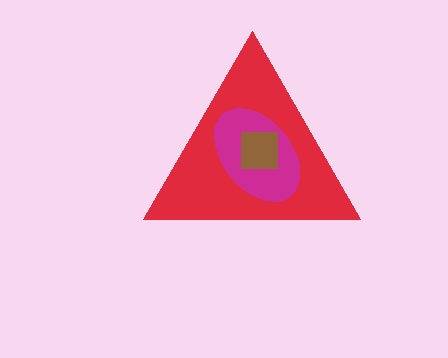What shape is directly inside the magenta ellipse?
The brown square.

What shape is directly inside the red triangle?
The magenta ellipse.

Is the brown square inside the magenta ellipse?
Yes.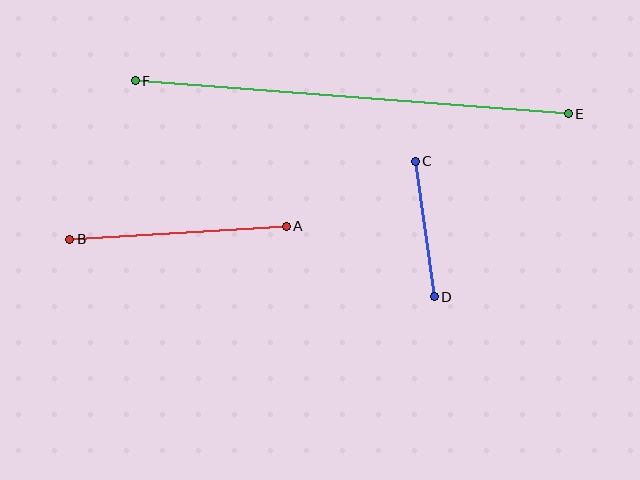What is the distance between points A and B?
The distance is approximately 217 pixels.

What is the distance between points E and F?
The distance is approximately 434 pixels.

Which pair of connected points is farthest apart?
Points E and F are farthest apart.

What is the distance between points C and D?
The distance is approximately 137 pixels.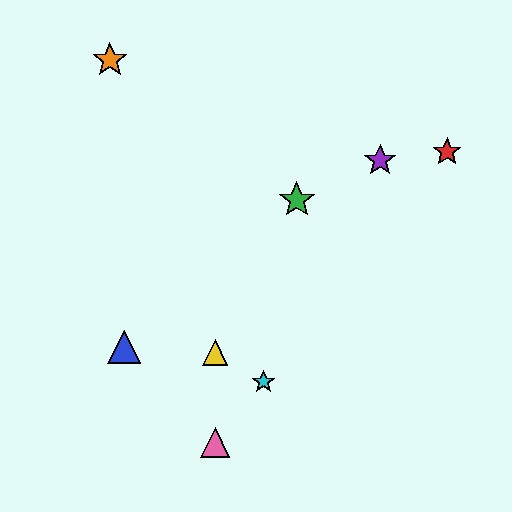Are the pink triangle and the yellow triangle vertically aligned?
Yes, both are at x≈215.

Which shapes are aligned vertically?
The yellow triangle, the pink triangle are aligned vertically.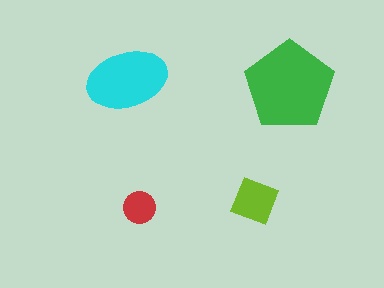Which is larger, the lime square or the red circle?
The lime square.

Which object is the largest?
The green pentagon.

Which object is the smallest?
The red circle.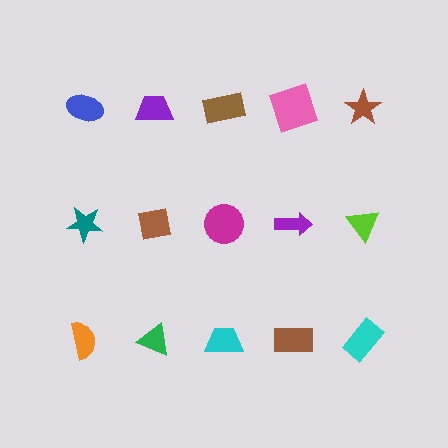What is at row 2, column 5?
A lime triangle.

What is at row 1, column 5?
A brown star.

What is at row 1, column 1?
A blue ellipse.